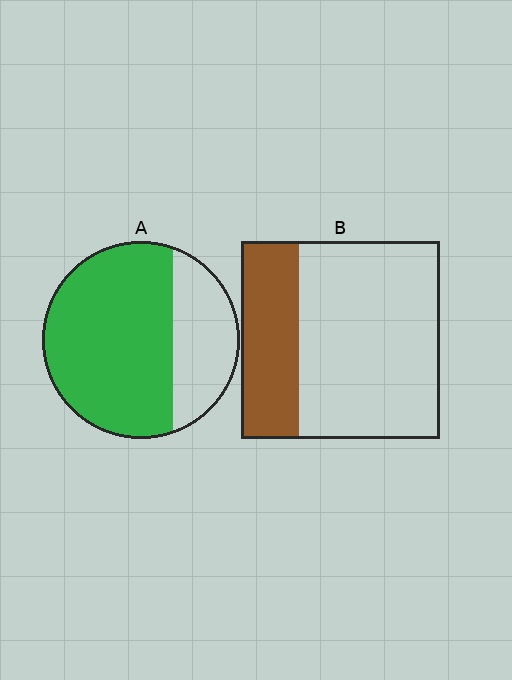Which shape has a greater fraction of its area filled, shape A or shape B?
Shape A.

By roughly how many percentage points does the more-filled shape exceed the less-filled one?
By roughly 40 percentage points (A over B).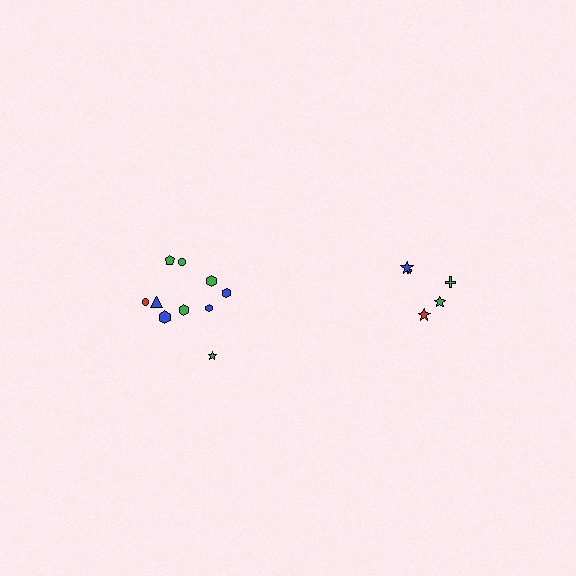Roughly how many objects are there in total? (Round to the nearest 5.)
Roughly 15 objects in total.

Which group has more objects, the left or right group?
The left group.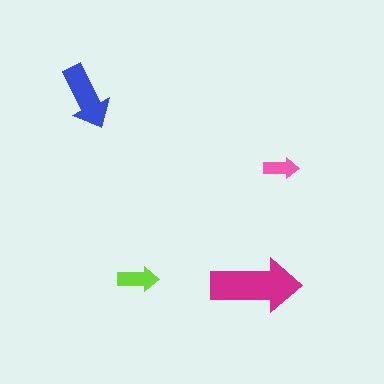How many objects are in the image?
There are 4 objects in the image.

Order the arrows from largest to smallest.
the magenta one, the blue one, the lime one, the pink one.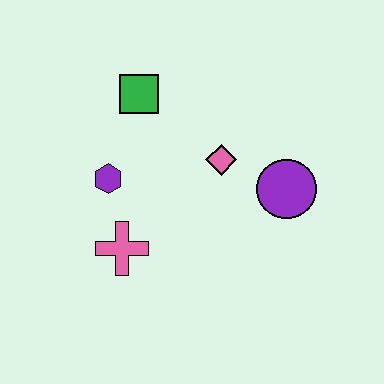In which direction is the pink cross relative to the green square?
The pink cross is below the green square.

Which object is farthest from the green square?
The purple circle is farthest from the green square.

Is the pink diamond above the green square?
No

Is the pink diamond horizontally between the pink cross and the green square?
No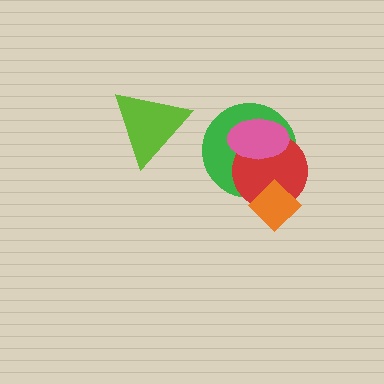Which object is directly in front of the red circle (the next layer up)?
The pink ellipse is directly in front of the red circle.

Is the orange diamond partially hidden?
No, no other shape covers it.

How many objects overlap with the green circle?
3 objects overlap with the green circle.